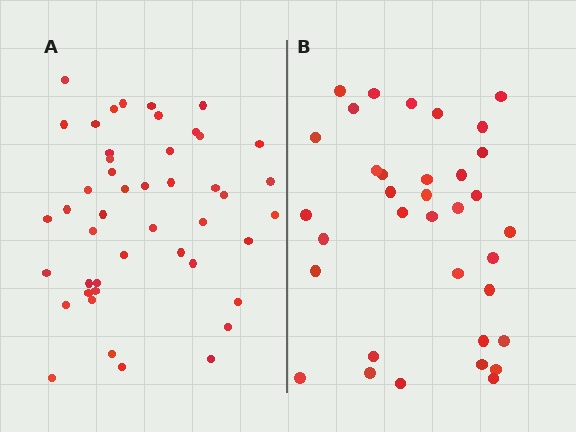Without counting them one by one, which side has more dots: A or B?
Region A (the left region) has more dots.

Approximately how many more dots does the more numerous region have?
Region A has roughly 12 or so more dots than region B.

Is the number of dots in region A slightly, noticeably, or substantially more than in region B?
Region A has noticeably more, but not dramatically so. The ratio is roughly 1.3 to 1.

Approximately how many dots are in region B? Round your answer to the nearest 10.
About 40 dots. (The exact count is 35, which rounds to 40.)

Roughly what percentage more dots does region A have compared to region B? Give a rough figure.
About 30% more.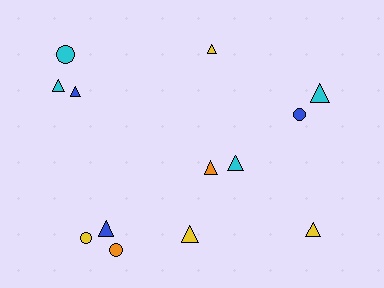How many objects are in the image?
There are 13 objects.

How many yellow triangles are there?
There are 3 yellow triangles.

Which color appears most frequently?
Cyan, with 4 objects.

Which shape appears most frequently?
Triangle, with 9 objects.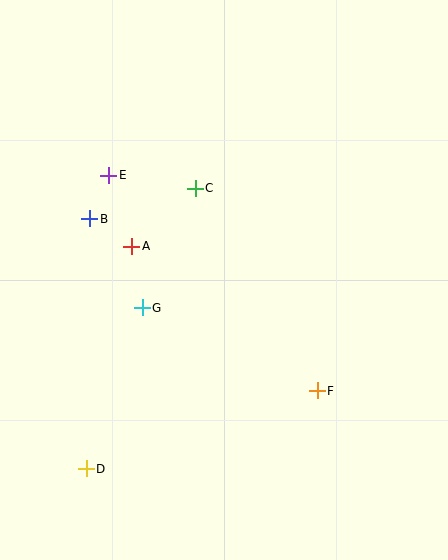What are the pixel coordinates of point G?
Point G is at (142, 308).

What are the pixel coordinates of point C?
Point C is at (195, 188).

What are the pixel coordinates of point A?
Point A is at (132, 246).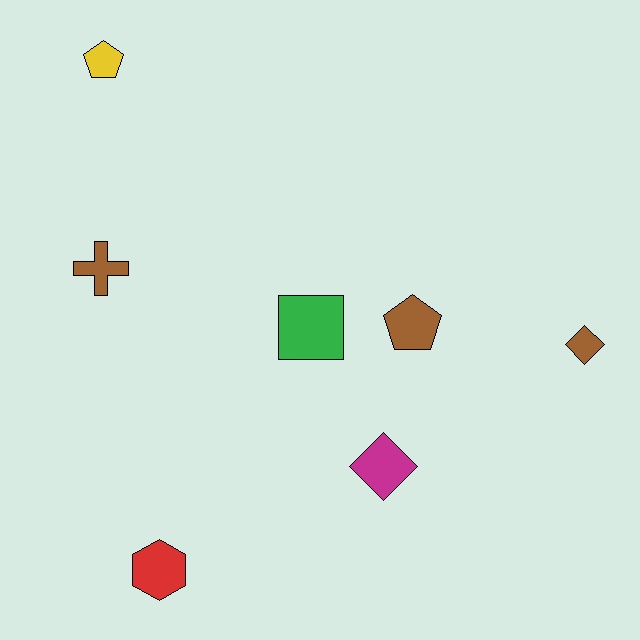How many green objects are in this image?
There is 1 green object.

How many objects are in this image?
There are 7 objects.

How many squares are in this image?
There is 1 square.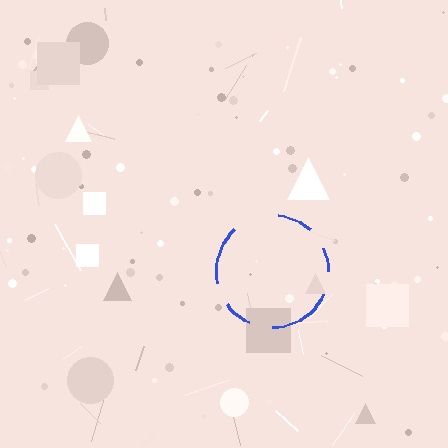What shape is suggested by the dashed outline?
The dashed outline suggests a circle.